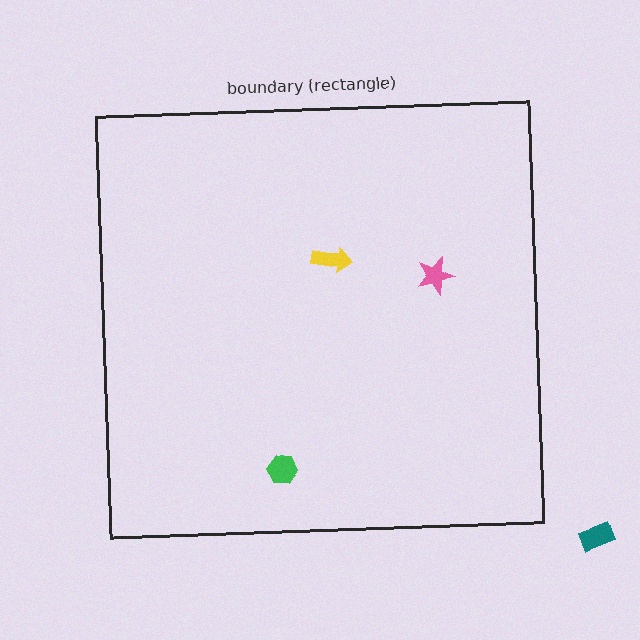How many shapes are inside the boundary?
3 inside, 1 outside.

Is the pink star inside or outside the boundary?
Inside.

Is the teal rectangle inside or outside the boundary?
Outside.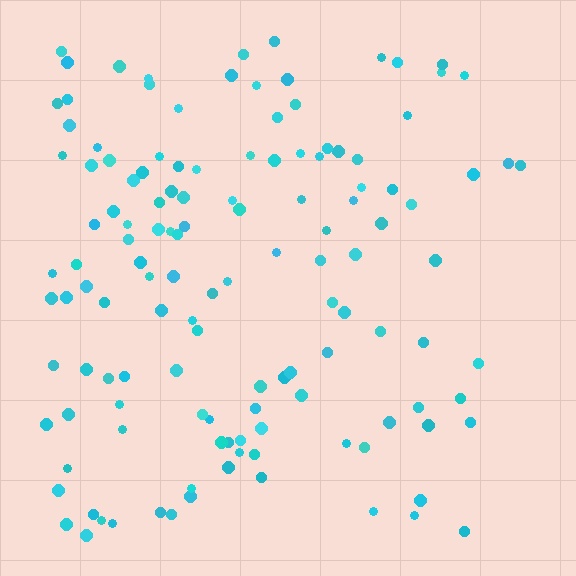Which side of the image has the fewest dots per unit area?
The right.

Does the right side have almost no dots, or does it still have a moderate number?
Still a moderate number, just noticeably fewer than the left.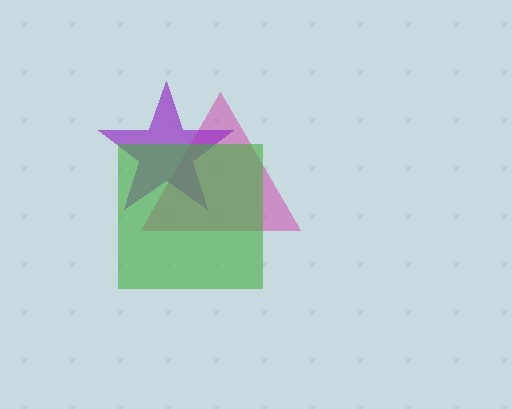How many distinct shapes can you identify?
There are 3 distinct shapes: a magenta triangle, a purple star, a green square.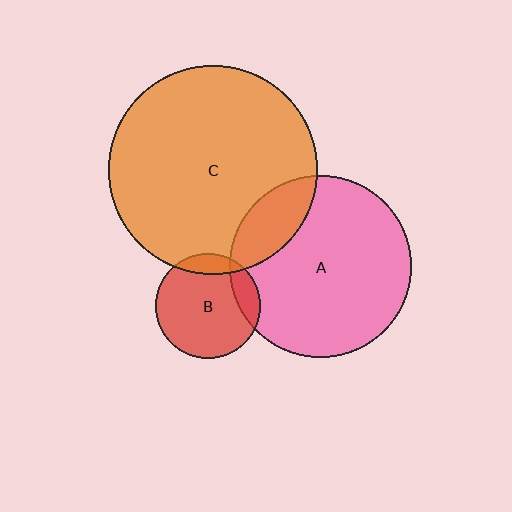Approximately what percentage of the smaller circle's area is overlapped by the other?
Approximately 20%.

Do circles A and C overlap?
Yes.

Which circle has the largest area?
Circle C (orange).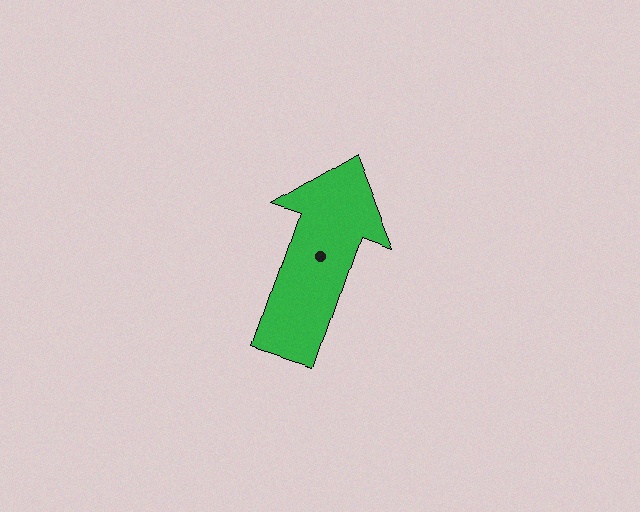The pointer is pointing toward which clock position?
Roughly 1 o'clock.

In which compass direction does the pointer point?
North.